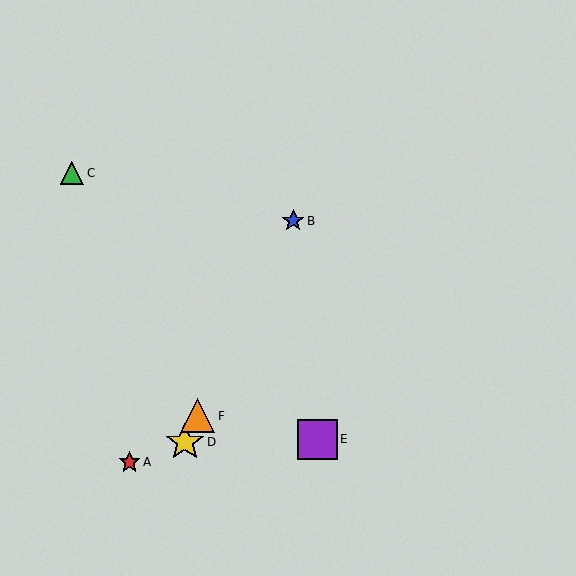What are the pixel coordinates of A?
Object A is at (130, 462).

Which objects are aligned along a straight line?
Objects B, D, F are aligned along a straight line.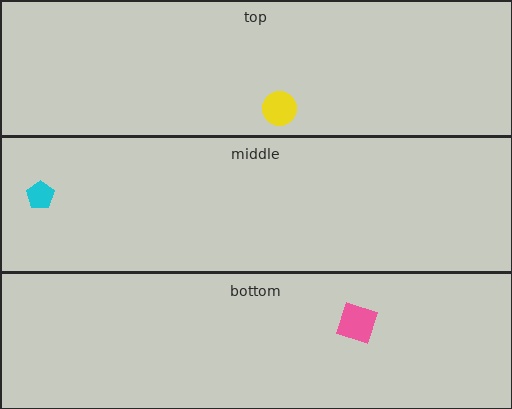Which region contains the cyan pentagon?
The middle region.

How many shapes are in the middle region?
1.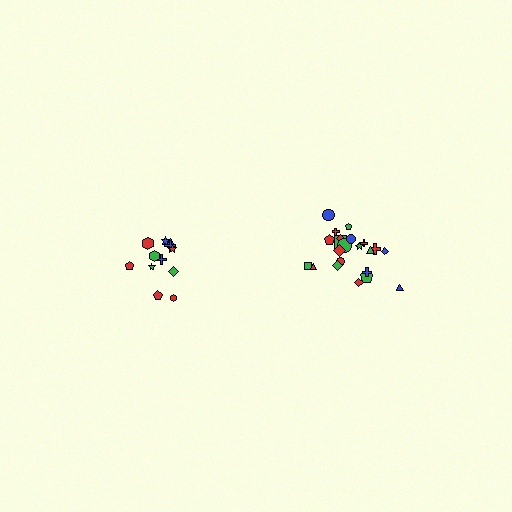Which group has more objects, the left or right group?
The right group.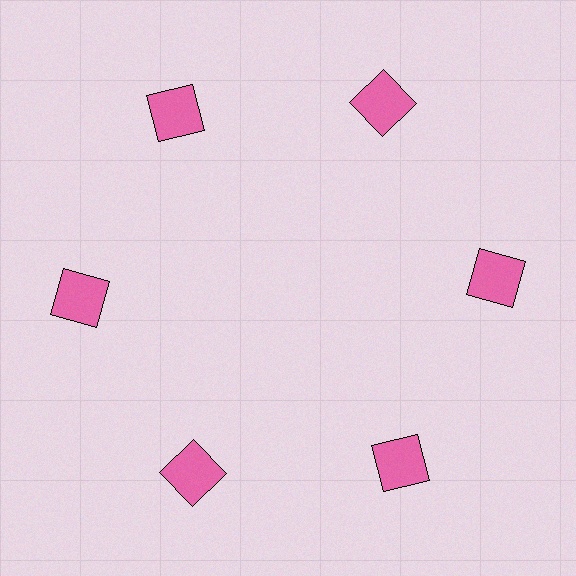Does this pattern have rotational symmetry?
Yes, this pattern has 6-fold rotational symmetry. It looks the same after rotating 60 degrees around the center.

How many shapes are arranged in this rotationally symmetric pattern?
There are 6 shapes, arranged in 6 groups of 1.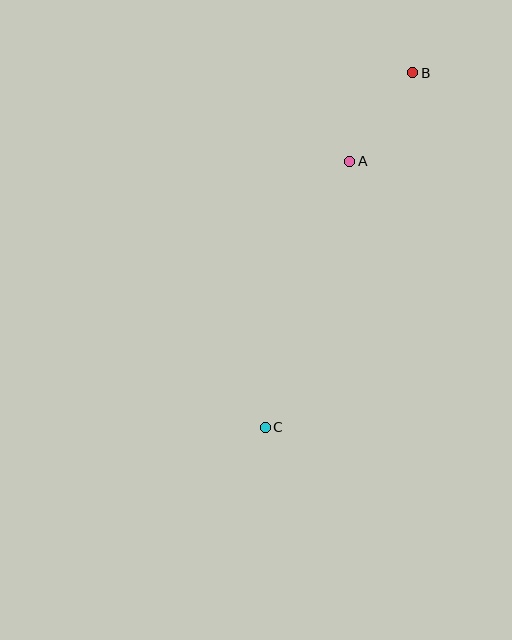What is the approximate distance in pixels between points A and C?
The distance between A and C is approximately 279 pixels.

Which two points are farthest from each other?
Points B and C are farthest from each other.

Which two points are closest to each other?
Points A and B are closest to each other.